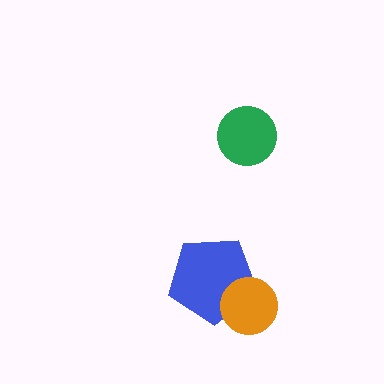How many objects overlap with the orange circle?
1 object overlaps with the orange circle.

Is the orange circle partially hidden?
No, no other shape covers it.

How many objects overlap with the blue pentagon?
1 object overlaps with the blue pentagon.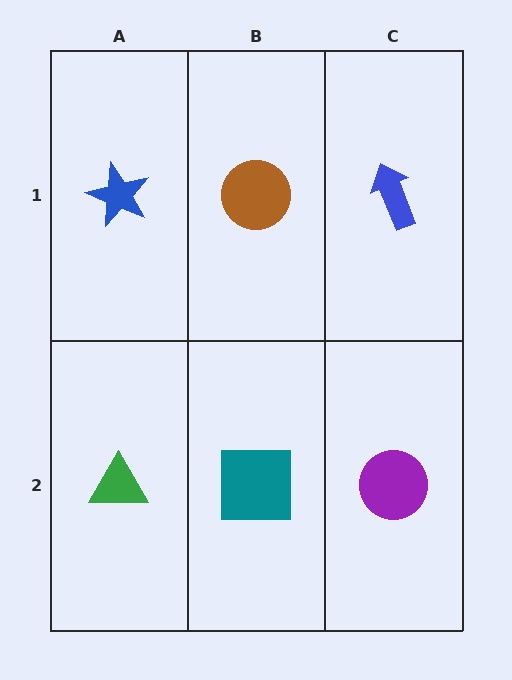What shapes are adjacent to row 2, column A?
A blue star (row 1, column A), a teal square (row 2, column B).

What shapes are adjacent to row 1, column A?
A green triangle (row 2, column A), a brown circle (row 1, column B).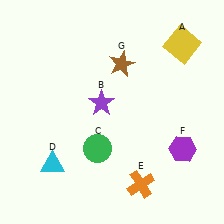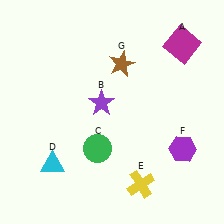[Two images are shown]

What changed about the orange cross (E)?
In Image 1, E is orange. In Image 2, it changed to yellow.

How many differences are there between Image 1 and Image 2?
There are 2 differences between the two images.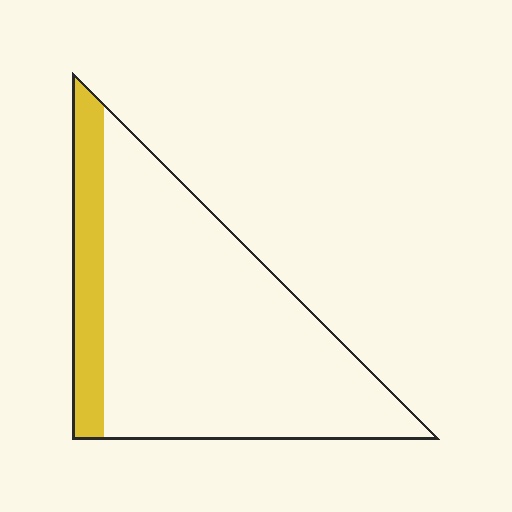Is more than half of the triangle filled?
No.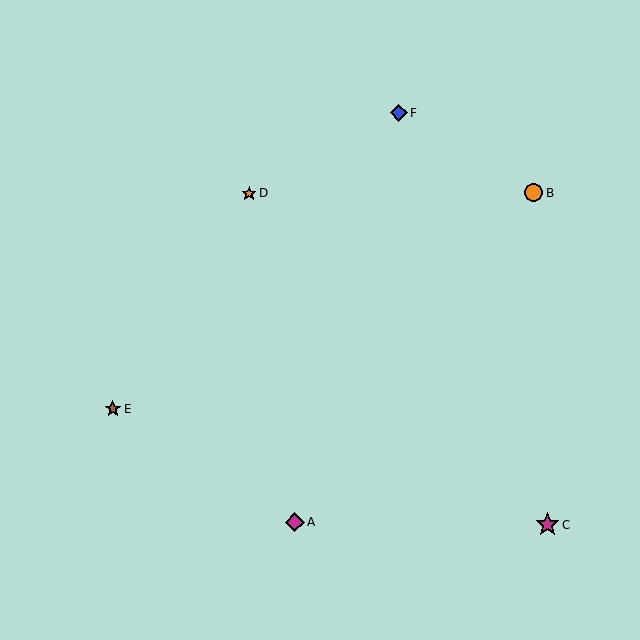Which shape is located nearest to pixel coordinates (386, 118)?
The blue diamond (labeled F) at (399, 113) is nearest to that location.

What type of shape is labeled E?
Shape E is a brown star.